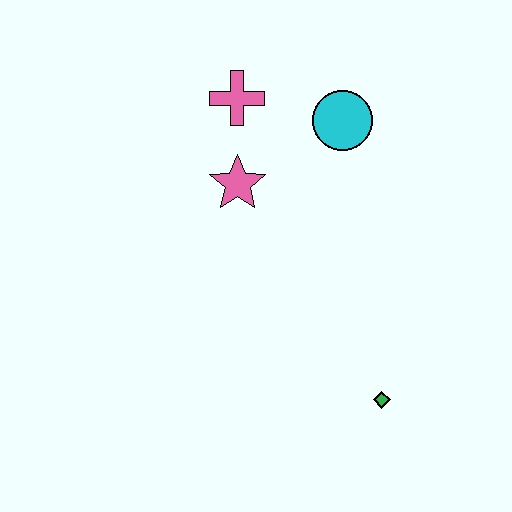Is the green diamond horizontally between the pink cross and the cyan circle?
No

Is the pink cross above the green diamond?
Yes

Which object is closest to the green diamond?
The pink star is closest to the green diamond.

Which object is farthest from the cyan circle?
The green diamond is farthest from the cyan circle.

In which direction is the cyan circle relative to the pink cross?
The cyan circle is to the right of the pink cross.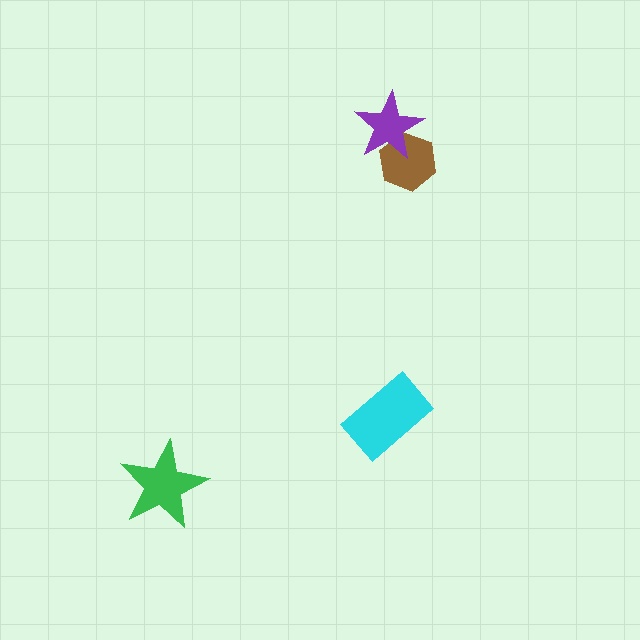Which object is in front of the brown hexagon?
The purple star is in front of the brown hexagon.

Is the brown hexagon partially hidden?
Yes, it is partially covered by another shape.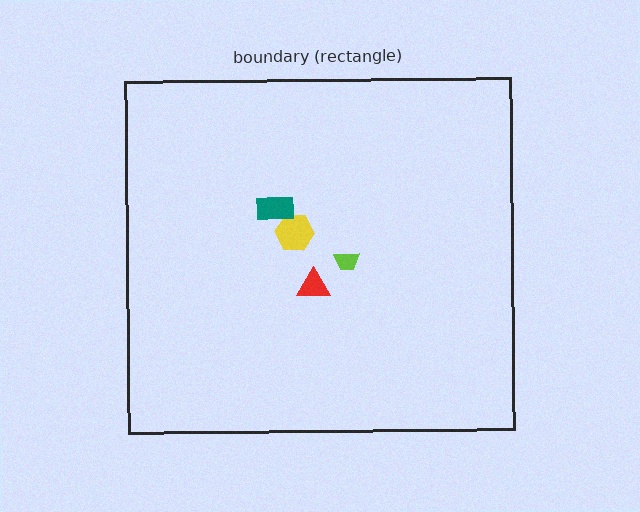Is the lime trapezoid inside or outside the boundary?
Inside.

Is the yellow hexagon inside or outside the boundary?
Inside.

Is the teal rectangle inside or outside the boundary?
Inside.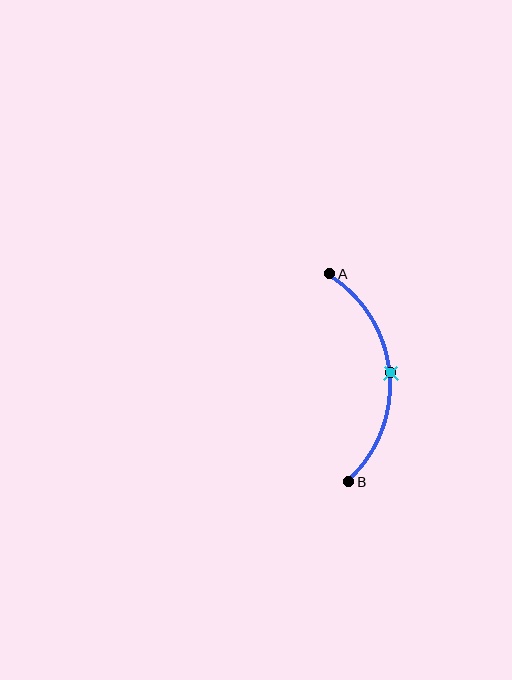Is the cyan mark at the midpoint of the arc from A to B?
Yes. The cyan mark lies on the arc at equal arc-length from both A and B — it is the arc midpoint.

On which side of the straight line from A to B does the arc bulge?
The arc bulges to the right of the straight line connecting A and B.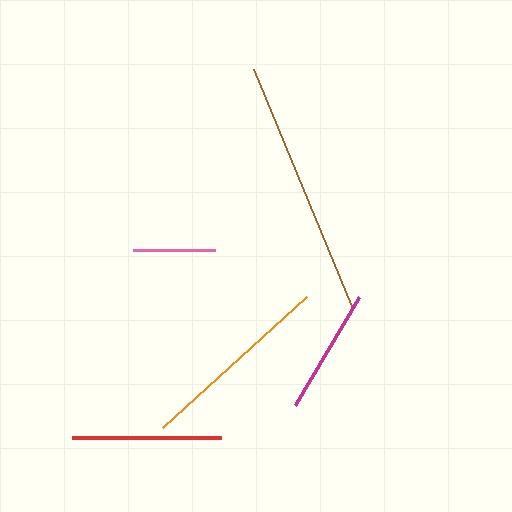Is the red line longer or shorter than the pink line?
The red line is longer than the pink line.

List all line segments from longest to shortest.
From longest to shortest: brown, orange, red, magenta, pink.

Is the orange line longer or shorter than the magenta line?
The orange line is longer than the magenta line.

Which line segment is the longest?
The brown line is the longest at approximately 256 pixels.